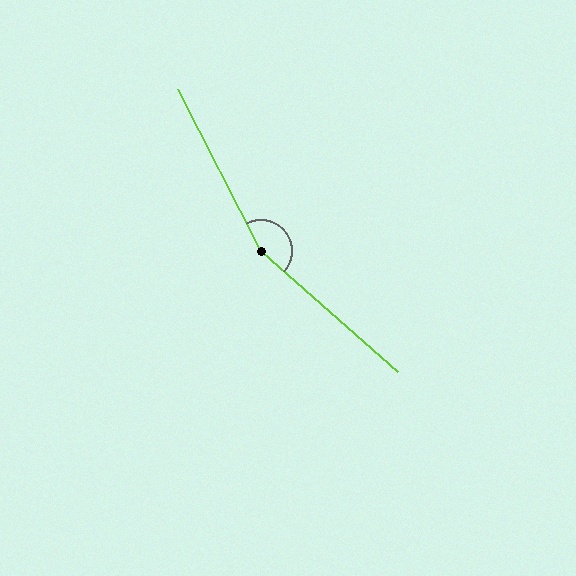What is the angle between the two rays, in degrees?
Approximately 159 degrees.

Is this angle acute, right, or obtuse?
It is obtuse.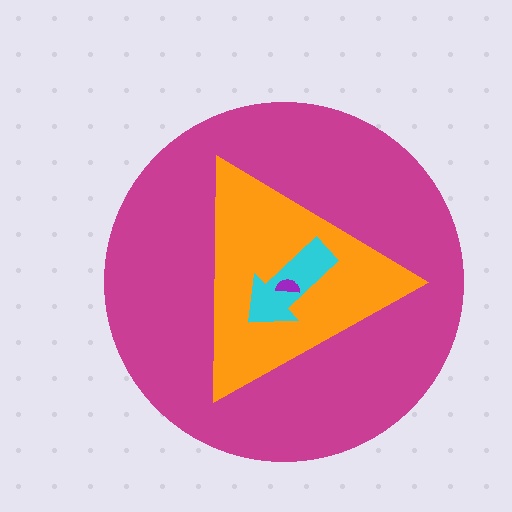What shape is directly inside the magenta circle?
The orange triangle.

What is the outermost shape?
The magenta circle.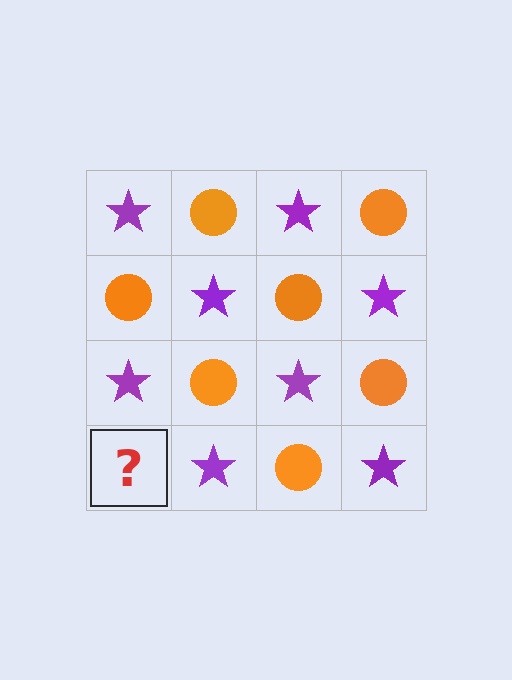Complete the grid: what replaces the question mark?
The question mark should be replaced with an orange circle.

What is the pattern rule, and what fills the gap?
The rule is that it alternates purple star and orange circle in a checkerboard pattern. The gap should be filled with an orange circle.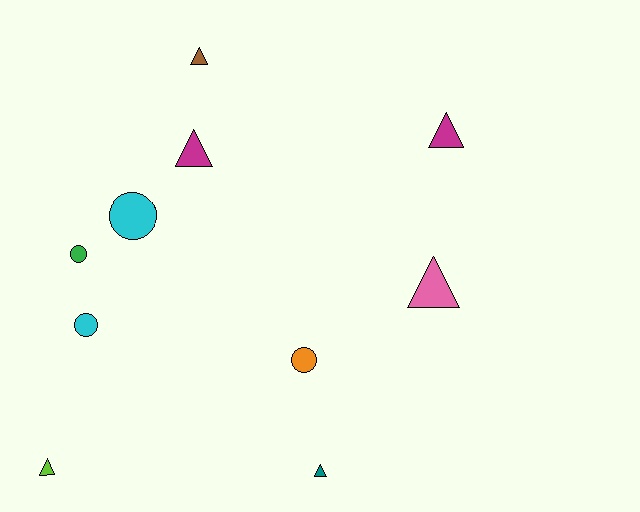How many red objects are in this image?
There are no red objects.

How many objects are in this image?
There are 10 objects.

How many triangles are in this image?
There are 6 triangles.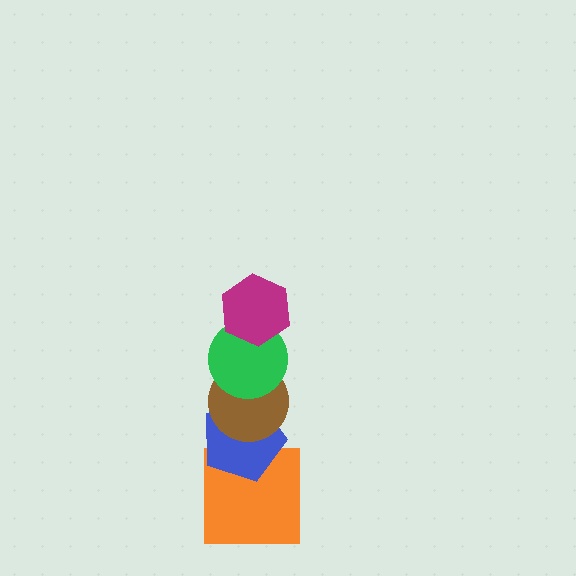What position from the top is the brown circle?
The brown circle is 3rd from the top.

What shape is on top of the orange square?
The blue pentagon is on top of the orange square.